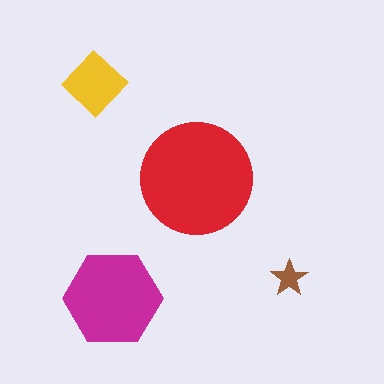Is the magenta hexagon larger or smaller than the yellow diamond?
Larger.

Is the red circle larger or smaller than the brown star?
Larger.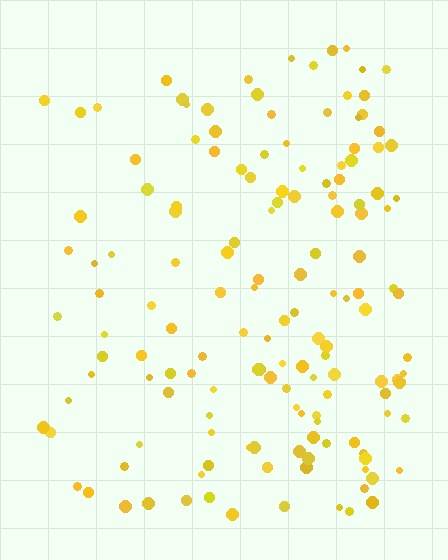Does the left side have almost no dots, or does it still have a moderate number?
Still a moderate number, just noticeably fewer than the right.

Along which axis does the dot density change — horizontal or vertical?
Horizontal.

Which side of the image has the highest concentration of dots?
The right.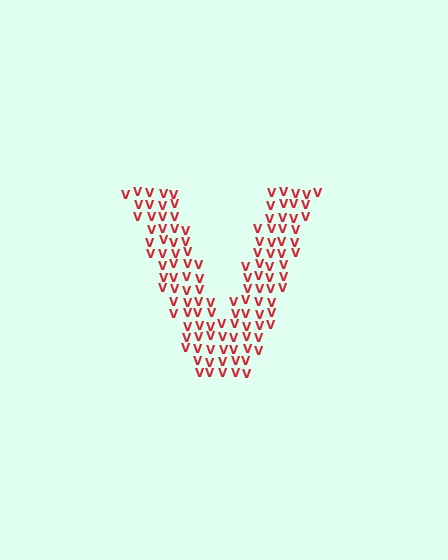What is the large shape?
The large shape is the letter V.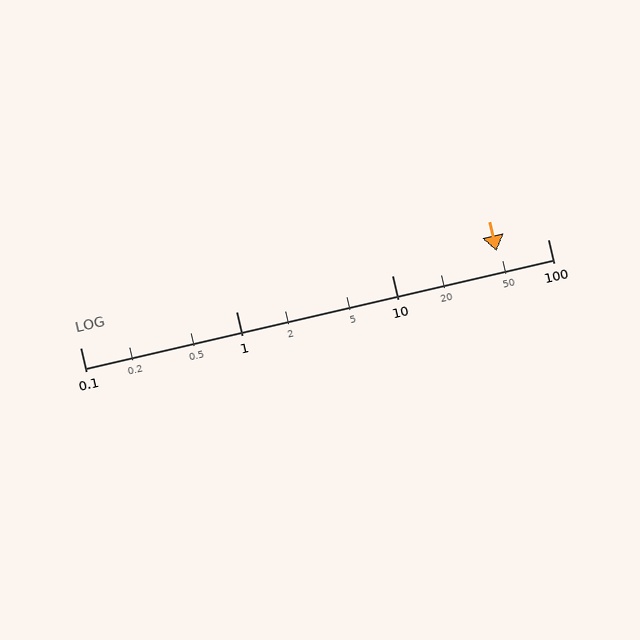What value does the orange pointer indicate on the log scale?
The pointer indicates approximately 47.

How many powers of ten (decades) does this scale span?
The scale spans 3 decades, from 0.1 to 100.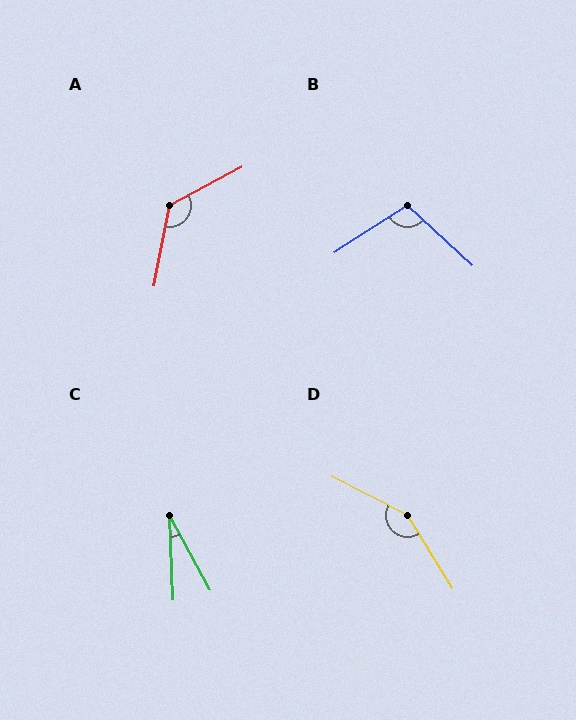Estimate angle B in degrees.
Approximately 104 degrees.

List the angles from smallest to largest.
C (26°), B (104°), A (129°), D (148°).